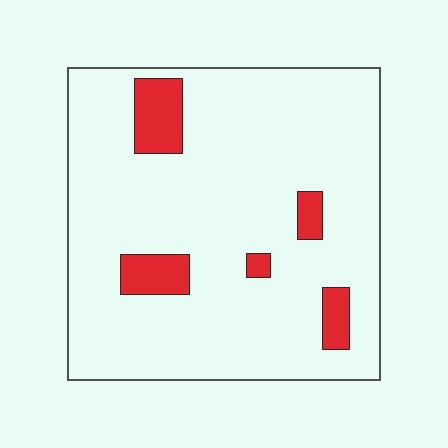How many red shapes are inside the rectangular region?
5.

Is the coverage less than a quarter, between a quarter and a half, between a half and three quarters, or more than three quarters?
Less than a quarter.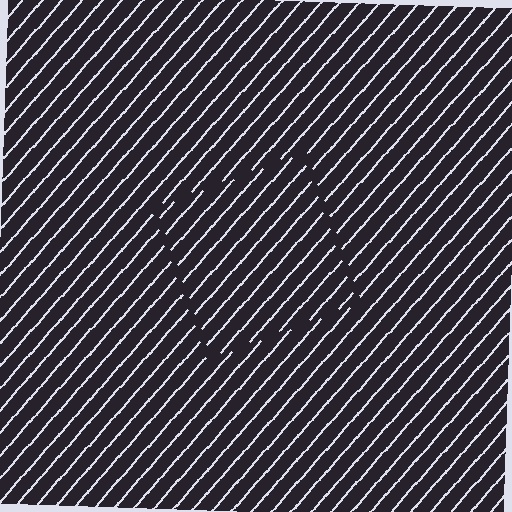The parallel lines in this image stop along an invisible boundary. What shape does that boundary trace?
An illusory square. The interior of the shape contains the same grating, shifted by half a period — the contour is defined by the phase discontinuity where line-ends from the inner and outer gratings abut.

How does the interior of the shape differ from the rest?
The interior of the shape contains the same grating, shifted by half a period — the contour is defined by the phase discontinuity where line-ends from the inner and outer gratings abut.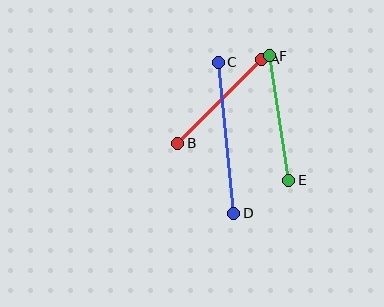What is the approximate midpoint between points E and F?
The midpoint is at approximately (279, 118) pixels.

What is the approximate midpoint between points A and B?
The midpoint is at approximately (220, 101) pixels.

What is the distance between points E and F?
The distance is approximately 126 pixels.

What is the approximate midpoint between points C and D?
The midpoint is at approximately (226, 138) pixels.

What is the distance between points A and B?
The distance is approximately 119 pixels.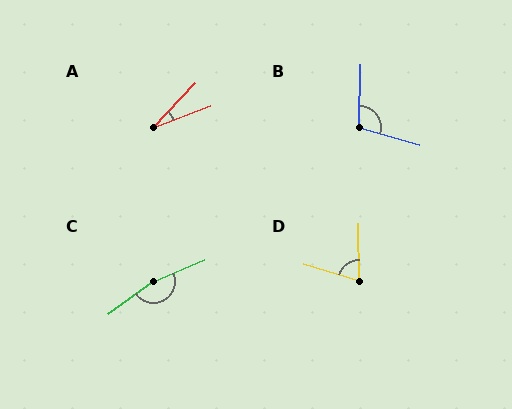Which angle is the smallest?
A, at approximately 26 degrees.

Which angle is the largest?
C, at approximately 168 degrees.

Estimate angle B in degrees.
Approximately 105 degrees.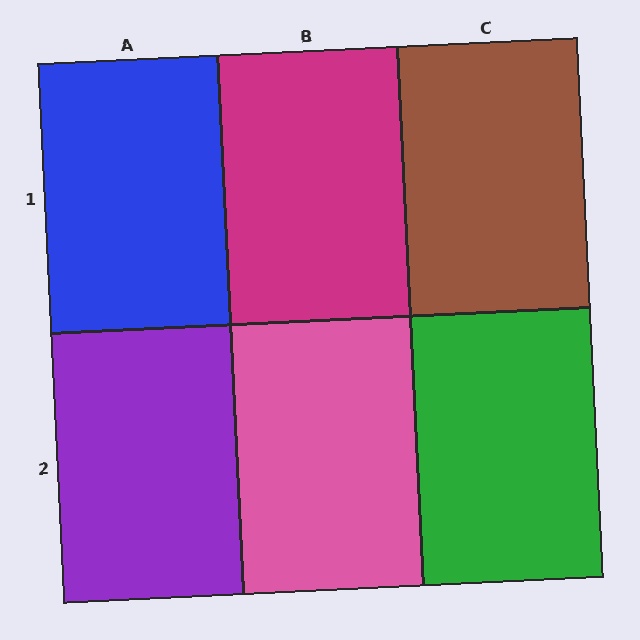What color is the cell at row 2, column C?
Green.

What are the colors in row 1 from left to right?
Blue, magenta, brown.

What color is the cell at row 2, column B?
Pink.